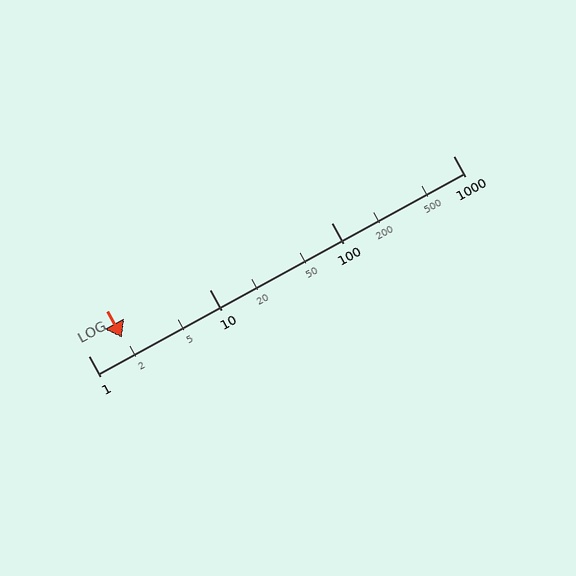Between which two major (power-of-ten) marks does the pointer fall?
The pointer is between 1 and 10.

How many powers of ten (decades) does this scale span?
The scale spans 3 decades, from 1 to 1000.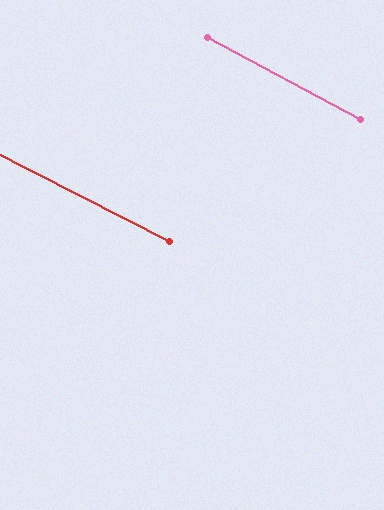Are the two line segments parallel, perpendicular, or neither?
Parallel — their directions differ by only 1.3°.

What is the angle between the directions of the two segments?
Approximately 1 degree.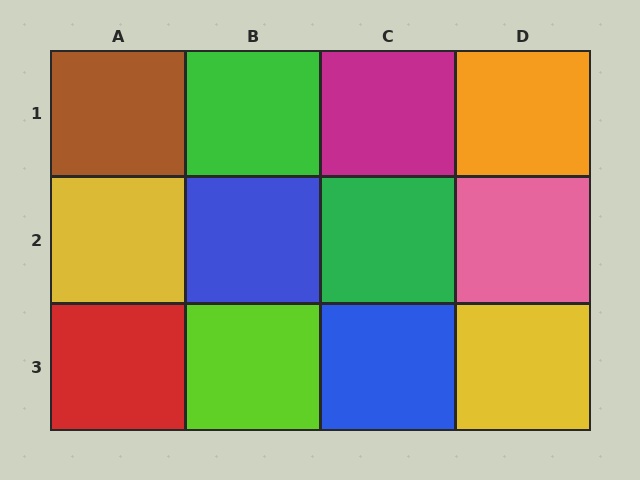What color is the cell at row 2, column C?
Green.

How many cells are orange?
1 cell is orange.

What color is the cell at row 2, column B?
Blue.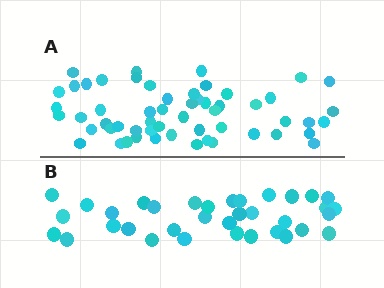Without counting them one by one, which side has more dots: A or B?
Region A (the top region) has more dots.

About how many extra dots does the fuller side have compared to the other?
Region A has approximately 20 more dots than region B.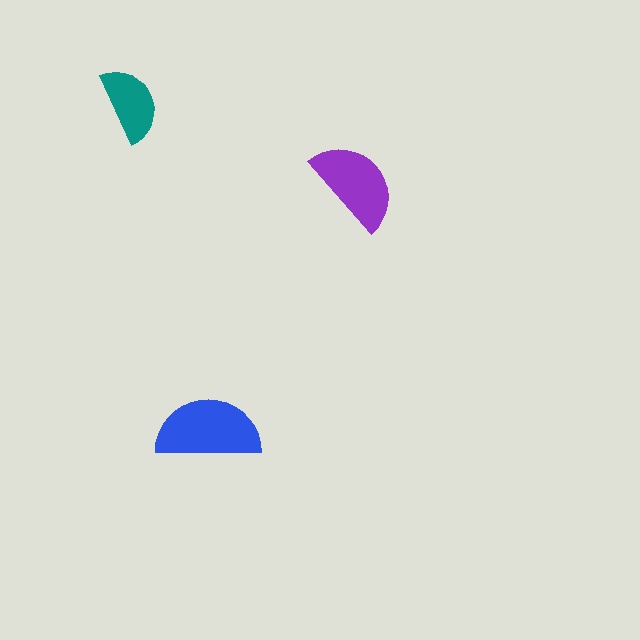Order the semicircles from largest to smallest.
the blue one, the purple one, the teal one.